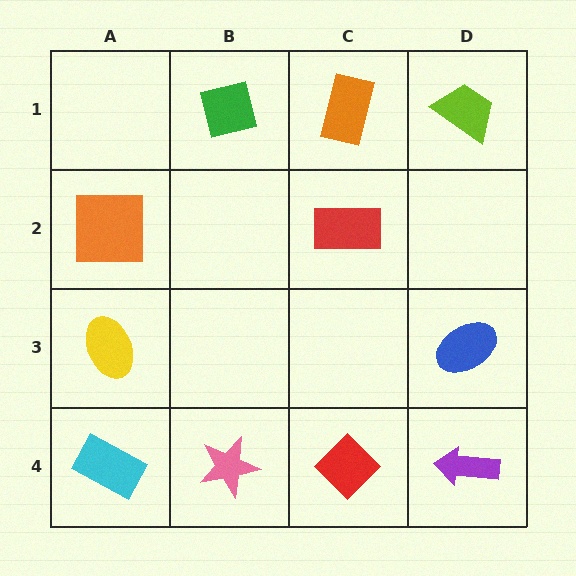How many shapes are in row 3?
2 shapes.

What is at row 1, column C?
An orange rectangle.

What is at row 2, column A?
An orange square.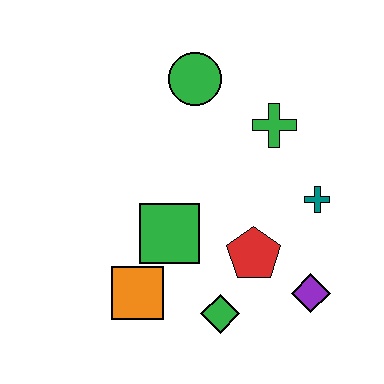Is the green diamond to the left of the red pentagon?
Yes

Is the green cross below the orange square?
No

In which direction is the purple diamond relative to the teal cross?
The purple diamond is below the teal cross.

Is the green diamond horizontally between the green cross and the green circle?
Yes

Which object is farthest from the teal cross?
The orange square is farthest from the teal cross.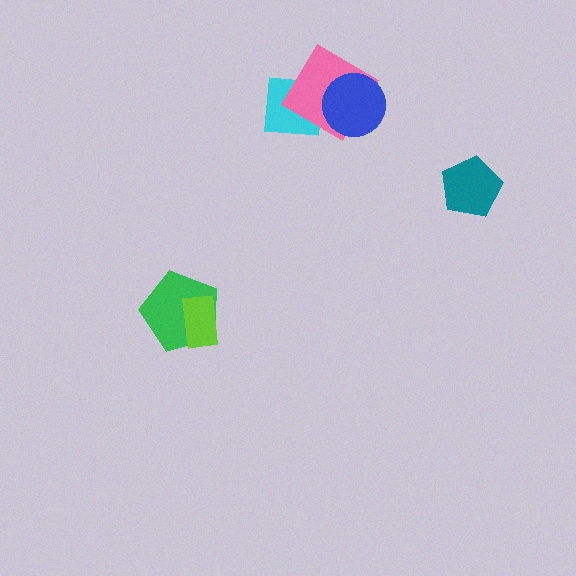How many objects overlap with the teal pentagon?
0 objects overlap with the teal pentagon.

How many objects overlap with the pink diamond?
2 objects overlap with the pink diamond.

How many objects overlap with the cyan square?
1 object overlaps with the cyan square.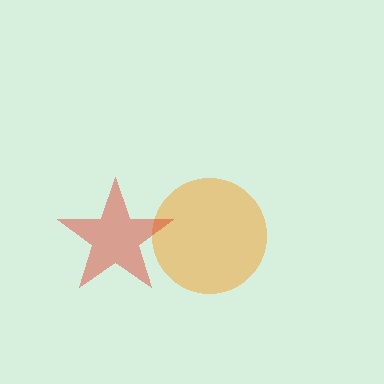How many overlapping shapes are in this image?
There are 2 overlapping shapes in the image.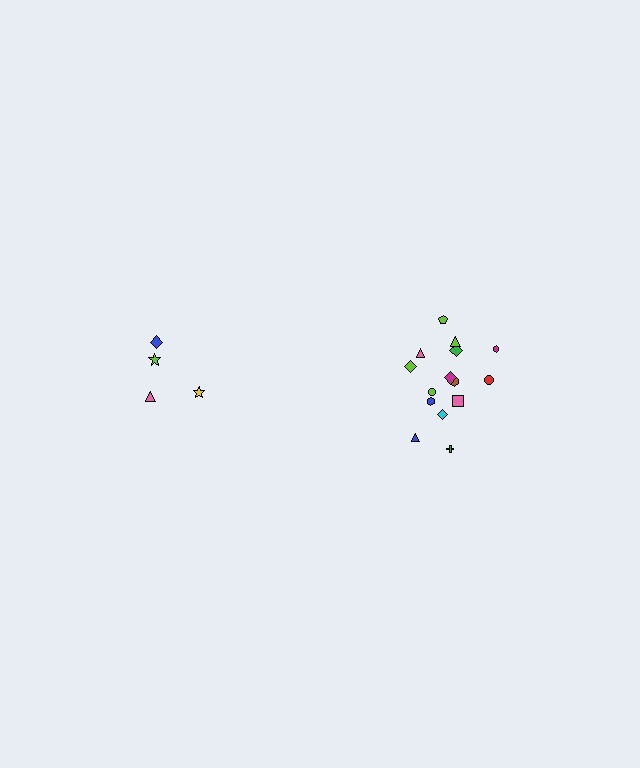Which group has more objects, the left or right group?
The right group.